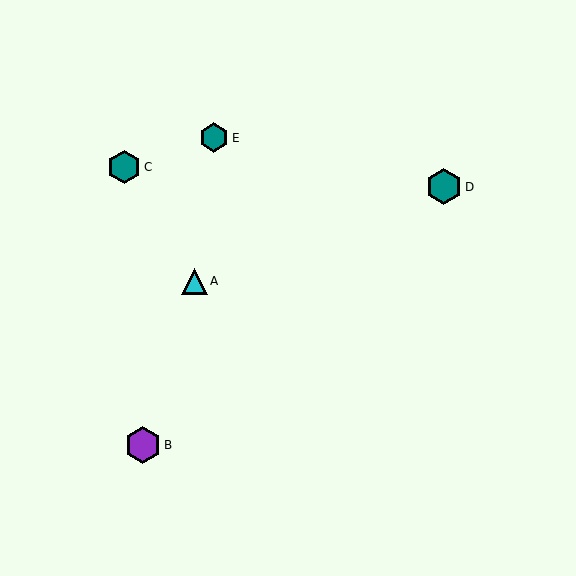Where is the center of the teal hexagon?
The center of the teal hexagon is at (124, 167).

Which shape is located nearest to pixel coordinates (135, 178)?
The teal hexagon (labeled C) at (124, 167) is nearest to that location.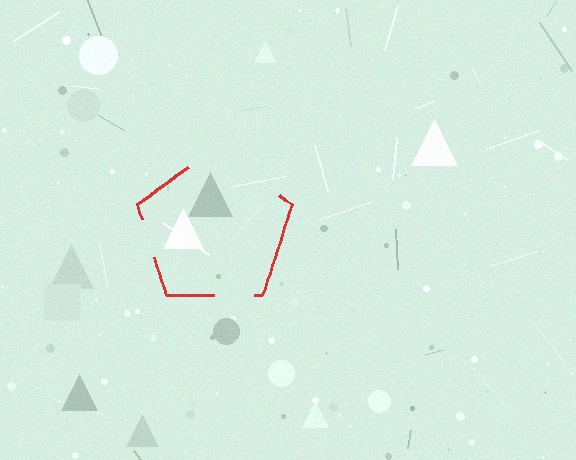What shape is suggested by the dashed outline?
The dashed outline suggests a pentagon.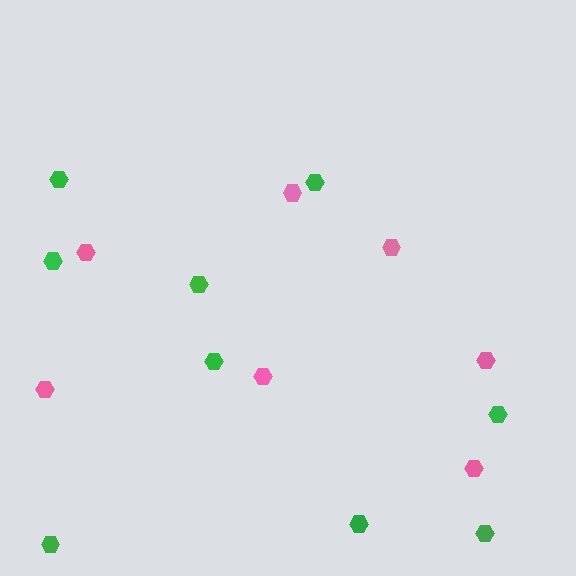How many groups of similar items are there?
There are 2 groups: one group of green hexagons (9) and one group of pink hexagons (7).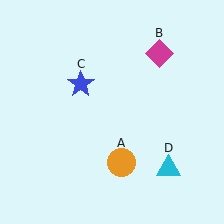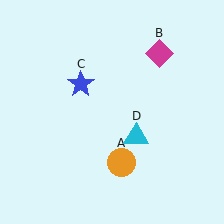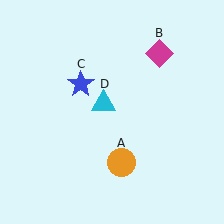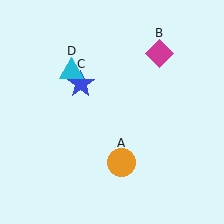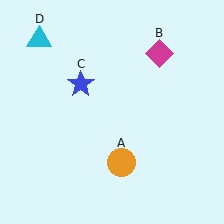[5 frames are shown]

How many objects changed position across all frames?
1 object changed position: cyan triangle (object D).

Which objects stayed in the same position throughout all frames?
Orange circle (object A) and magenta diamond (object B) and blue star (object C) remained stationary.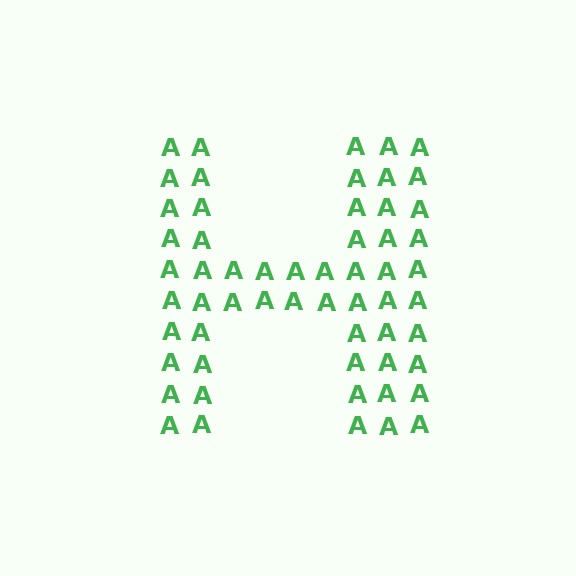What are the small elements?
The small elements are letter A's.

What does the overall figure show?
The overall figure shows the letter H.